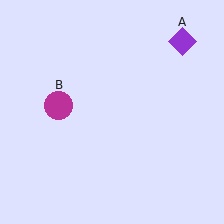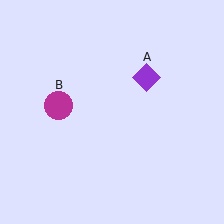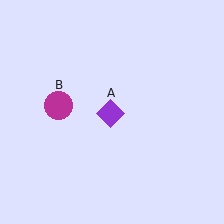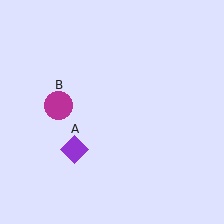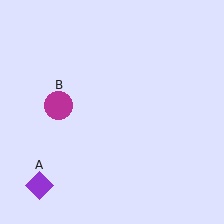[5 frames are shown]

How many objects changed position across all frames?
1 object changed position: purple diamond (object A).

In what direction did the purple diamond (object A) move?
The purple diamond (object A) moved down and to the left.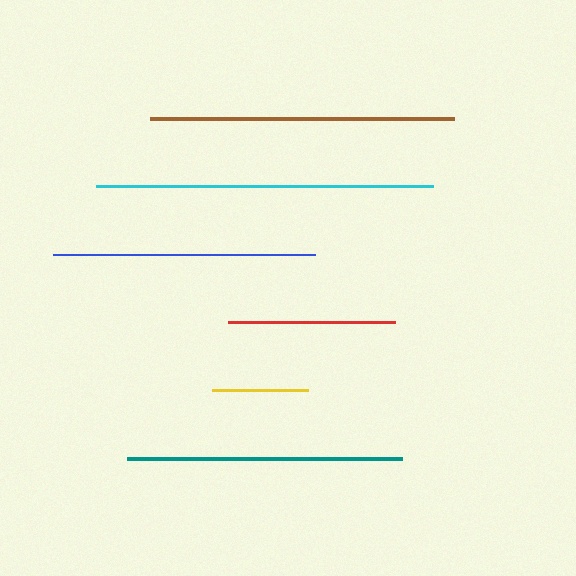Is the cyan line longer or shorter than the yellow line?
The cyan line is longer than the yellow line.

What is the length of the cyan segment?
The cyan segment is approximately 337 pixels long.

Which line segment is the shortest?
The yellow line is the shortest at approximately 96 pixels.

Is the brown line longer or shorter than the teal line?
The brown line is longer than the teal line.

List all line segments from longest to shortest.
From longest to shortest: cyan, brown, teal, blue, red, yellow.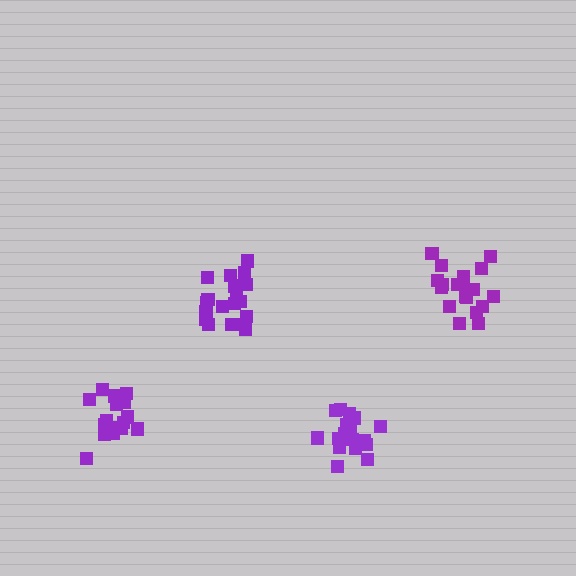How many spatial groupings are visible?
There are 4 spatial groupings.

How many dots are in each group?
Group 1: 20 dots, Group 2: 19 dots, Group 3: 18 dots, Group 4: 19 dots (76 total).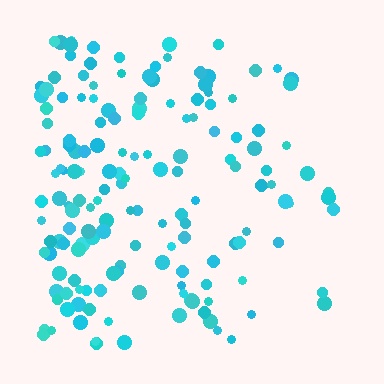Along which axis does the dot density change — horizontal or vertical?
Horizontal.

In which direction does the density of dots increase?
From right to left, with the left side densest.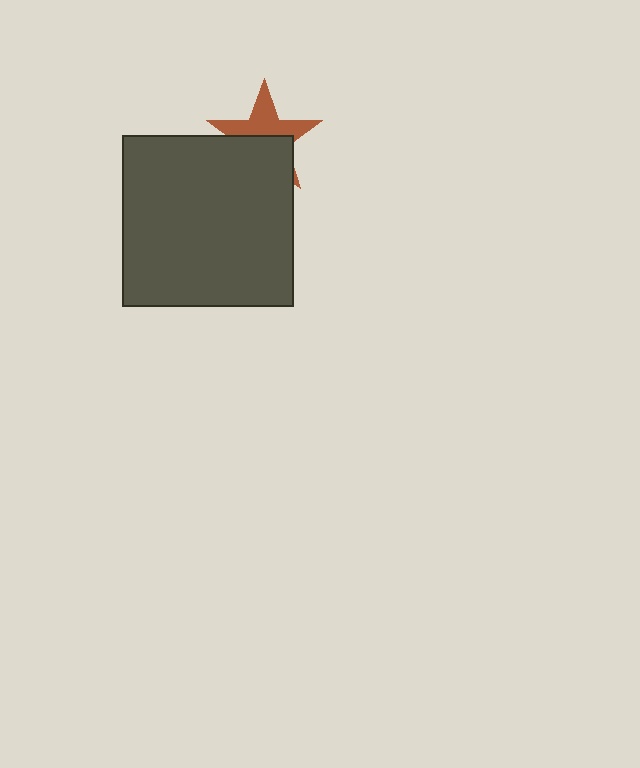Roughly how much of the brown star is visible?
About half of it is visible (roughly 51%).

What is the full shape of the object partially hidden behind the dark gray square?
The partially hidden object is a brown star.